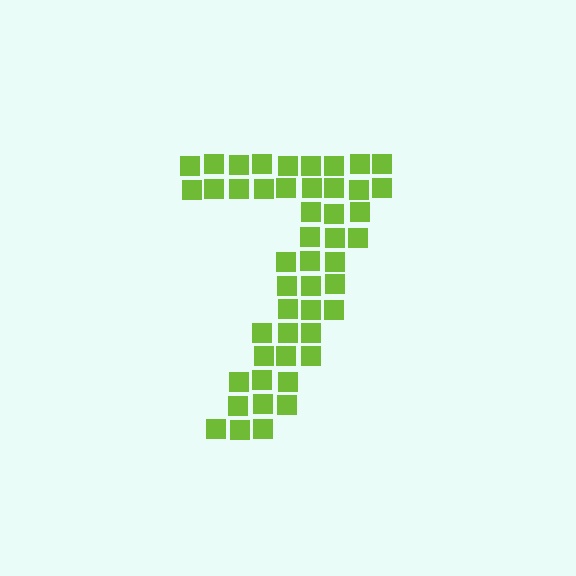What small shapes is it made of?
It is made of small squares.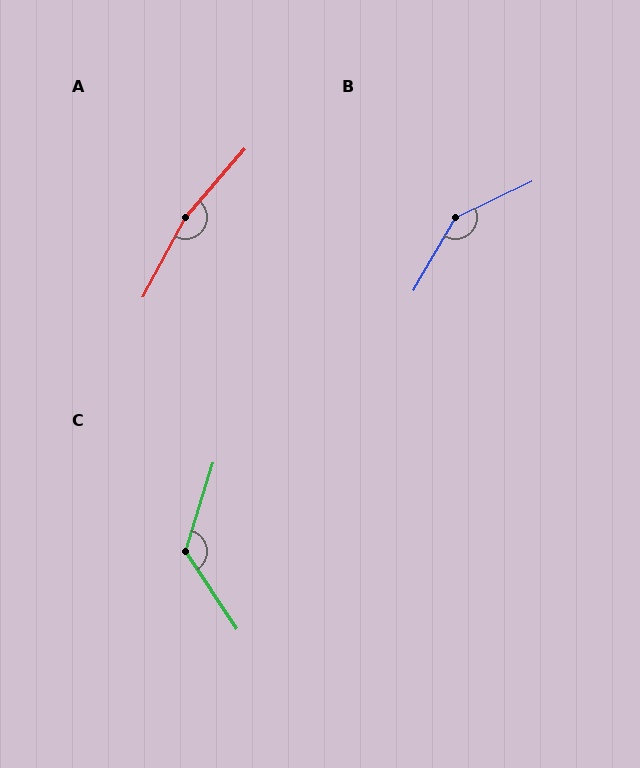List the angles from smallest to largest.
C (130°), B (146°), A (167°).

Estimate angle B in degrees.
Approximately 146 degrees.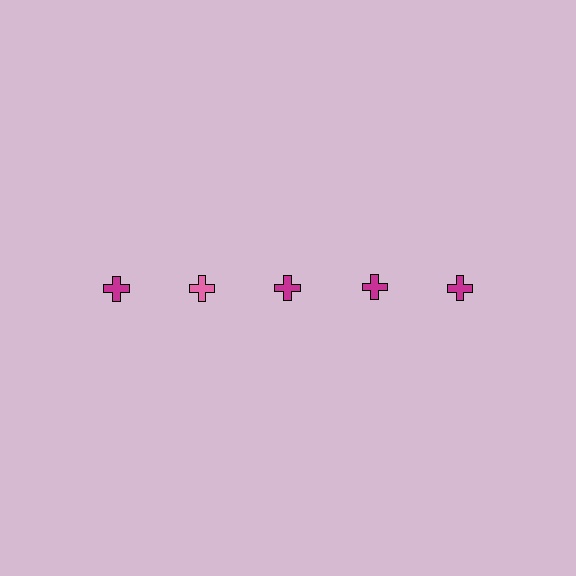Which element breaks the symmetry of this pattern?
The pink cross in the top row, second from left column breaks the symmetry. All other shapes are magenta crosses.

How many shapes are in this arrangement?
There are 5 shapes arranged in a grid pattern.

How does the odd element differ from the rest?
It has a different color: pink instead of magenta.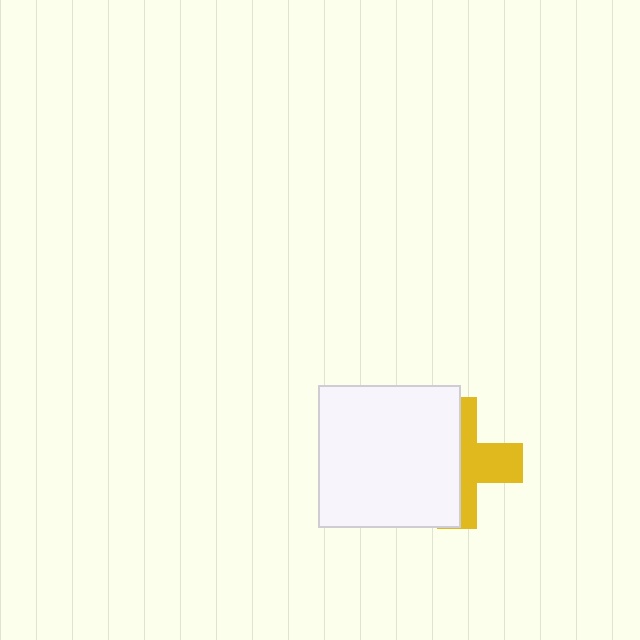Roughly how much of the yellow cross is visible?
A small part of it is visible (roughly 45%).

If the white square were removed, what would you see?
You would see the complete yellow cross.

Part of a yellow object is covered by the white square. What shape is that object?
It is a cross.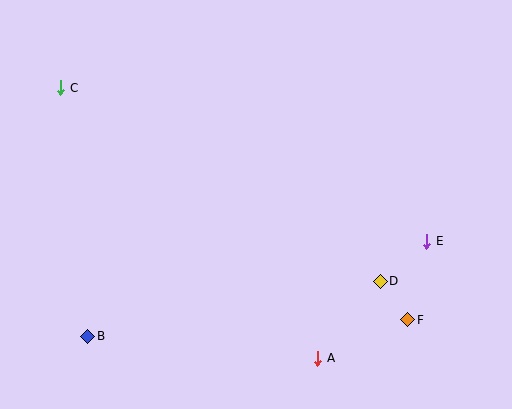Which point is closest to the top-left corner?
Point C is closest to the top-left corner.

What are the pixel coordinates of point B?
Point B is at (88, 336).